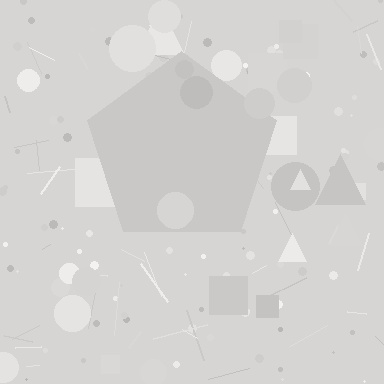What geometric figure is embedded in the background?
A pentagon is embedded in the background.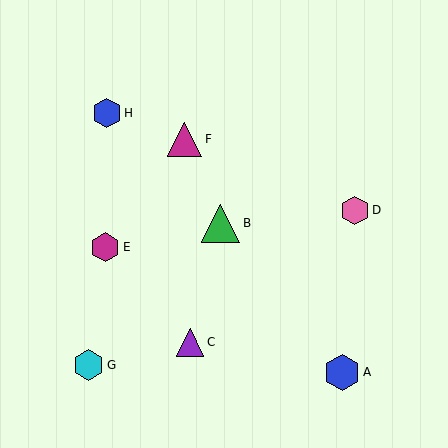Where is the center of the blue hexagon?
The center of the blue hexagon is at (342, 372).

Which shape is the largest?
The green triangle (labeled B) is the largest.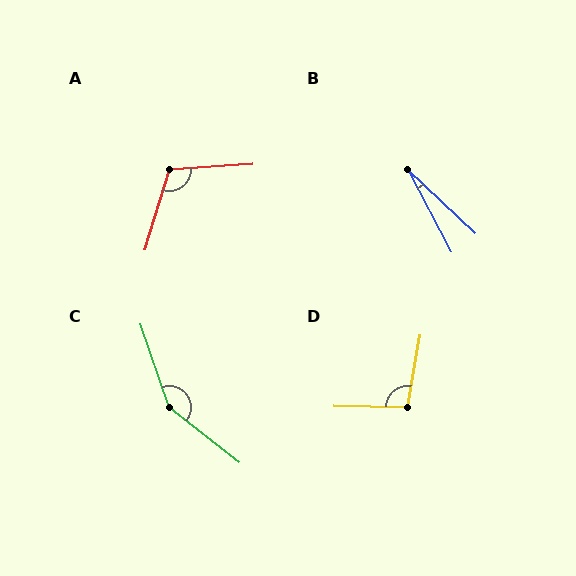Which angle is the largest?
C, at approximately 147 degrees.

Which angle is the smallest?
B, at approximately 19 degrees.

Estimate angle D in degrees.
Approximately 98 degrees.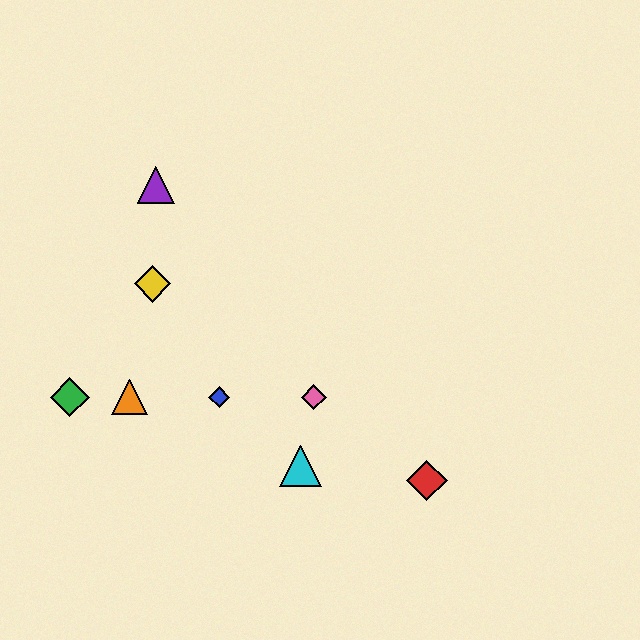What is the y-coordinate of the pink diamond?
The pink diamond is at y≈397.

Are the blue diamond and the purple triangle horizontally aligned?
No, the blue diamond is at y≈397 and the purple triangle is at y≈185.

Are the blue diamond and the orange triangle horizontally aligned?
Yes, both are at y≈397.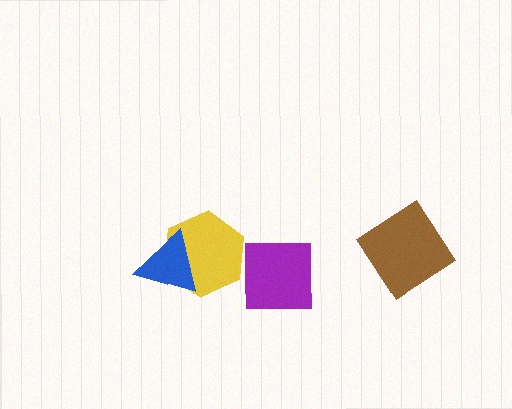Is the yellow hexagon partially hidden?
Yes, it is partially covered by another shape.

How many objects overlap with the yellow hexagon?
1 object overlaps with the yellow hexagon.